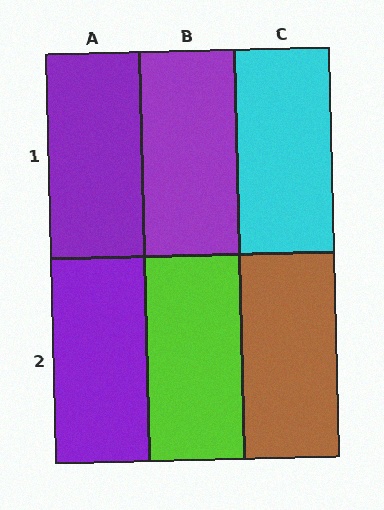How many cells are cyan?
1 cell is cyan.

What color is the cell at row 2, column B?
Lime.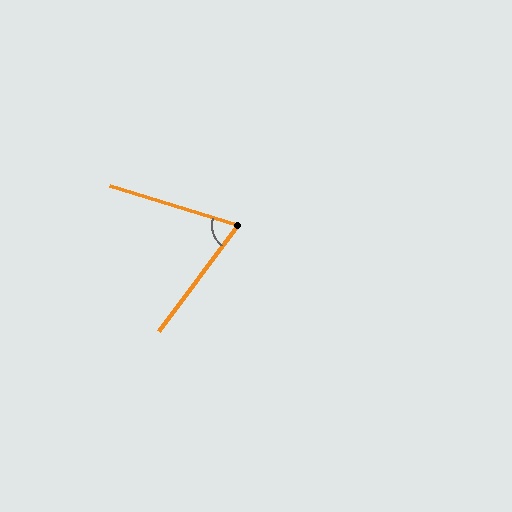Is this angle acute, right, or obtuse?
It is acute.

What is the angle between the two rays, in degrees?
Approximately 70 degrees.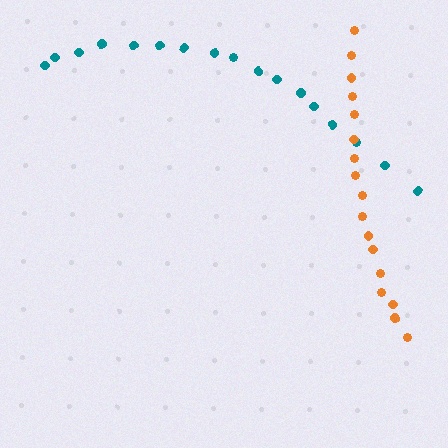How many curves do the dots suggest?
There are 2 distinct paths.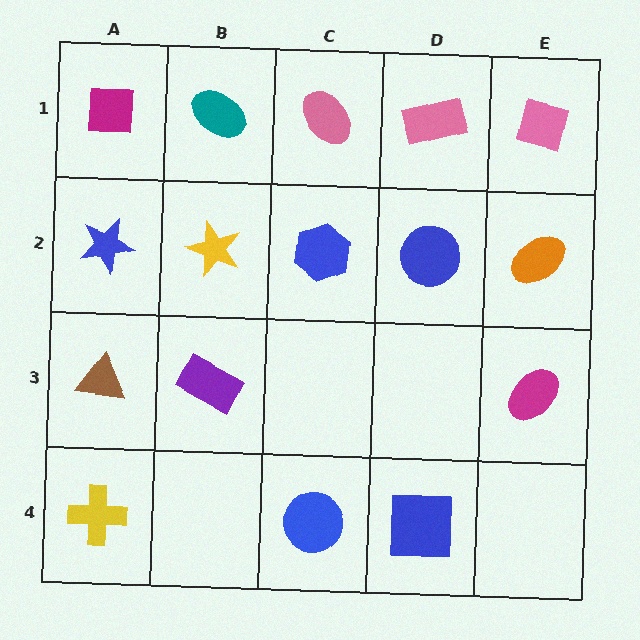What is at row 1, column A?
A magenta square.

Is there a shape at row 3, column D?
No, that cell is empty.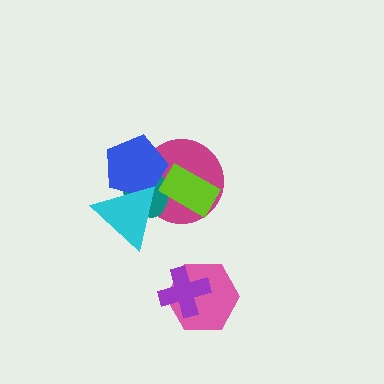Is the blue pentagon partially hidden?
Yes, it is partially covered by another shape.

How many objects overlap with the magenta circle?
4 objects overlap with the magenta circle.